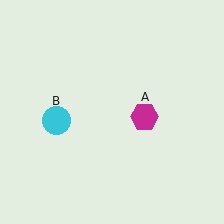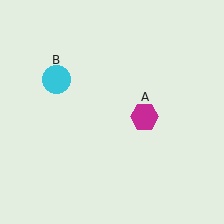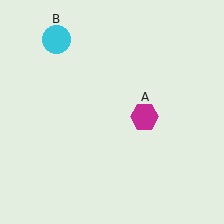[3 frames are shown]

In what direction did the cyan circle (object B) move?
The cyan circle (object B) moved up.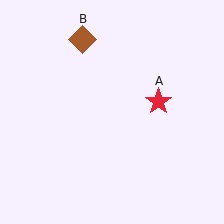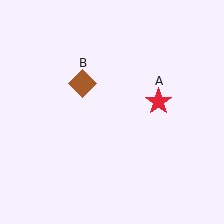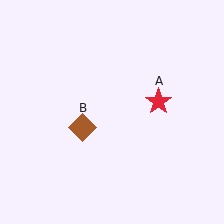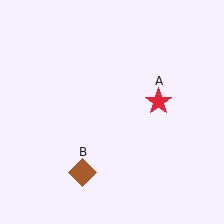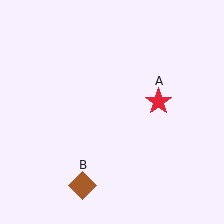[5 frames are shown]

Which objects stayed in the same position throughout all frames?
Red star (object A) remained stationary.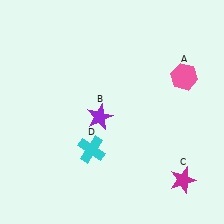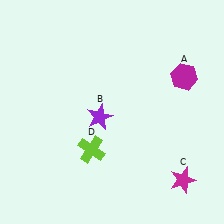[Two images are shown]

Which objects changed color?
A changed from pink to magenta. D changed from cyan to lime.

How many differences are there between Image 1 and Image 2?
There are 2 differences between the two images.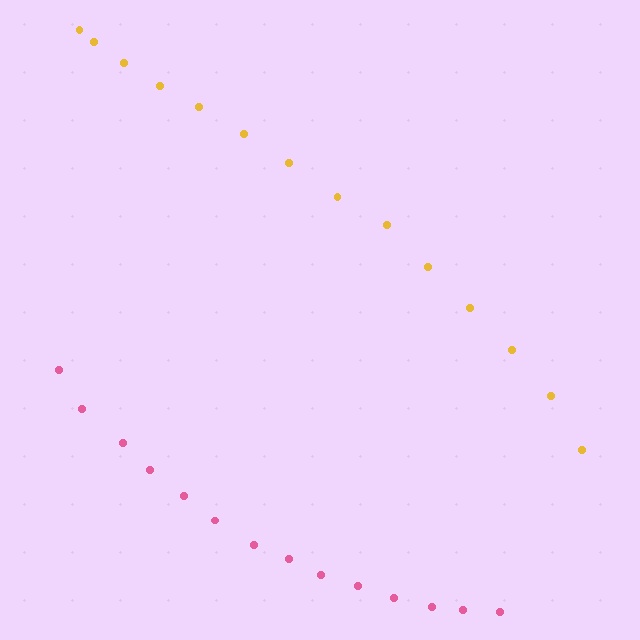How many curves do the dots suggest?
There are 2 distinct paths.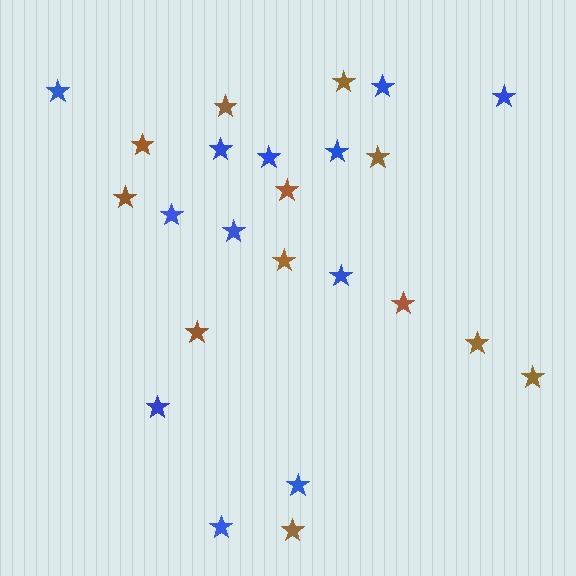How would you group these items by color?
There are 2 groups: one group of brown stars (12) and one group of blue stars (12).